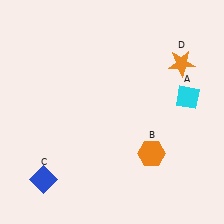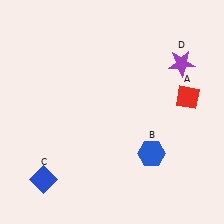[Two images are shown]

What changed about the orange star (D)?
In Image 1, D is orange. In Image 2, it changed to purple.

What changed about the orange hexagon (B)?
In Image 1, B is orange. In Image 2, it changed to blue.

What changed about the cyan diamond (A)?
In Image 1, A is cyan. In Image 2, it changed to red.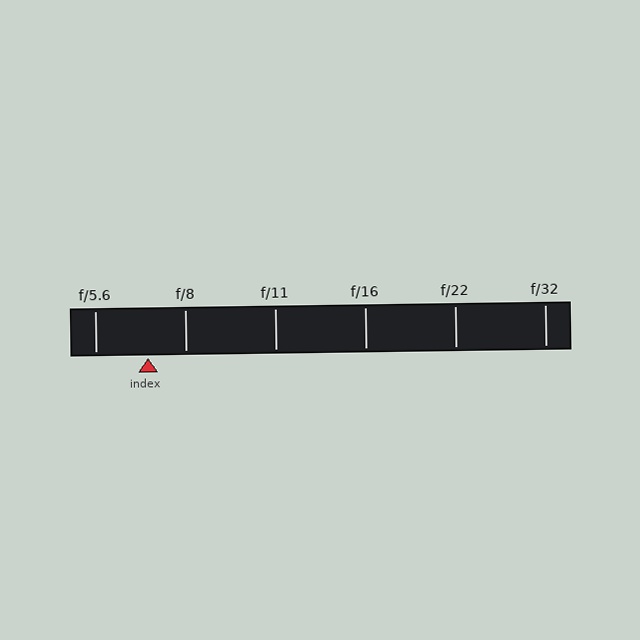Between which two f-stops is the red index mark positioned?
The index mark is between f/5.6 and f/8.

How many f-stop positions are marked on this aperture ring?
There are 6 f-stop positions marked.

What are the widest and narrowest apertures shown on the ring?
The widest aperture shown is f/5.6 and the narrowest is f/32.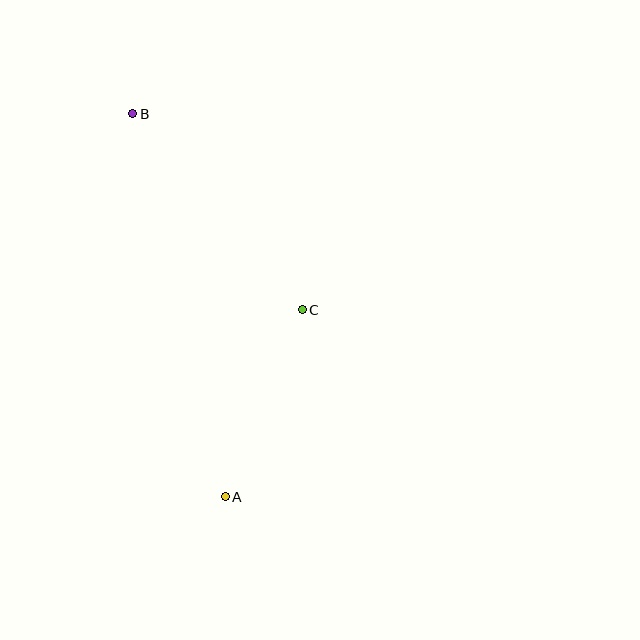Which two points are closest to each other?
Points A and C are closest to each other.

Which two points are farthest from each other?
Points A and B are farthest from each other.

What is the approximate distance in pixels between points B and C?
The distance between B and C is approximately 259 pixels.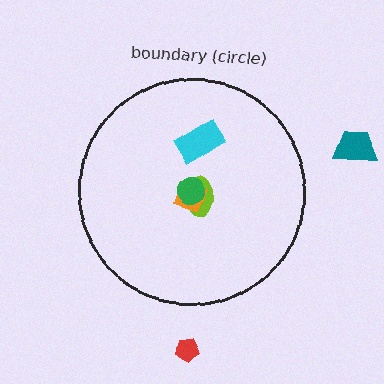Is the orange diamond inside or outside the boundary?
Inside.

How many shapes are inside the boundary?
4 inside, 2 outside.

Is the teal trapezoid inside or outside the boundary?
Outside.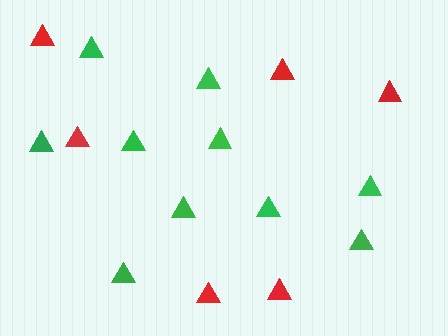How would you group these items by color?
There are 2 groups: one group of red triangles (6) and one group of green triangles (10).